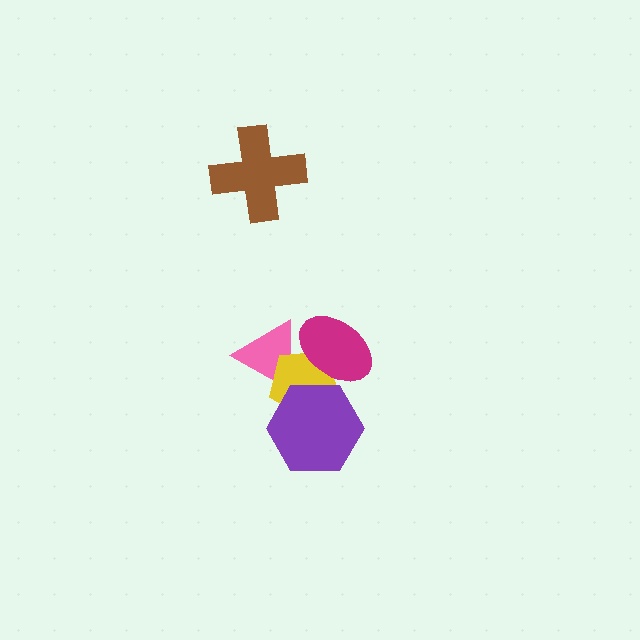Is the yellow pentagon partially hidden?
Yes, it is partially covered by another shape.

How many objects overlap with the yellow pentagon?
3 objects overlap with the yellow pentagon.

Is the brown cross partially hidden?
No, no other shape covers it.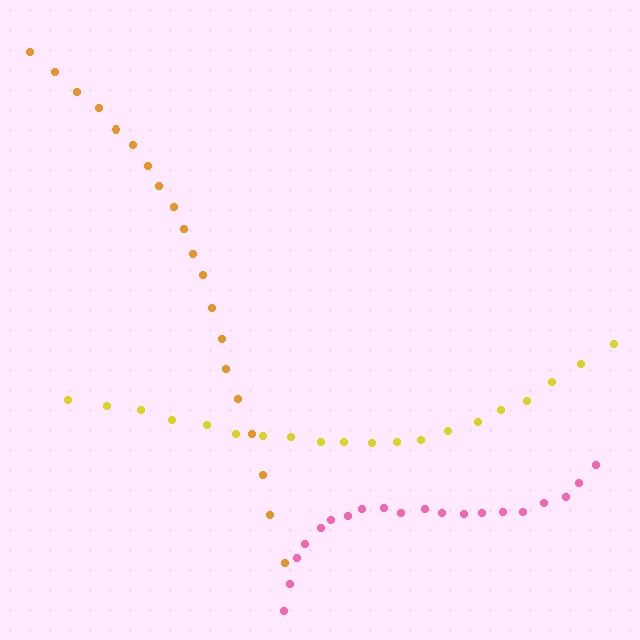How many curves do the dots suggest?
There are 3 distinct paths.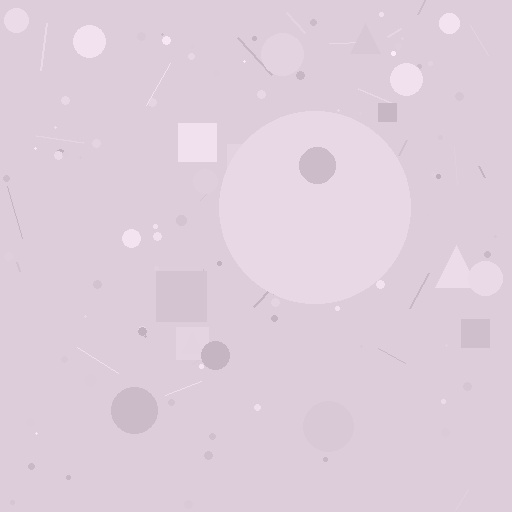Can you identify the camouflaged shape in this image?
The camouflaged shape is a circle.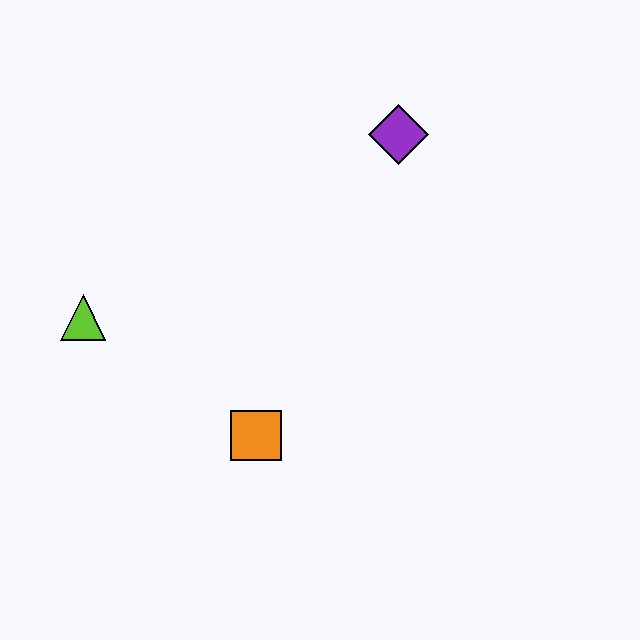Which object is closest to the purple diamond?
The orange square is closest to the purple diamond.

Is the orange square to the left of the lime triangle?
No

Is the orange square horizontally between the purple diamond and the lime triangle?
Yes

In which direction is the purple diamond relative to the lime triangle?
The purple diamond is to the right of the lime triangle.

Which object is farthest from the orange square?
The purple diamond is farthest from the orange square.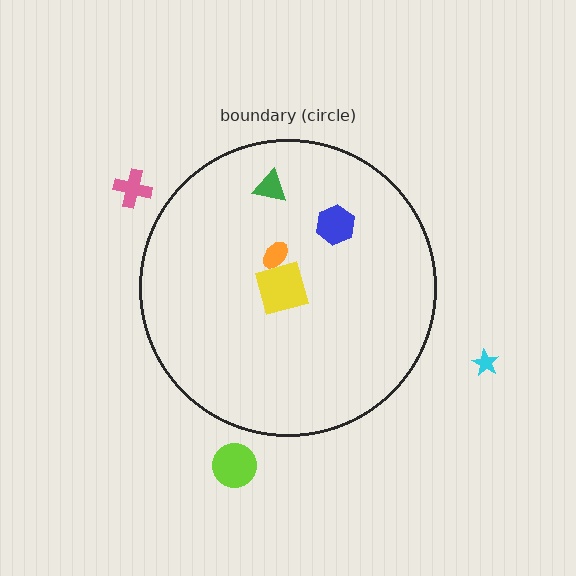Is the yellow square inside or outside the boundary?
Inside.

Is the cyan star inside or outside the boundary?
Outside.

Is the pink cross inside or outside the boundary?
Outside.